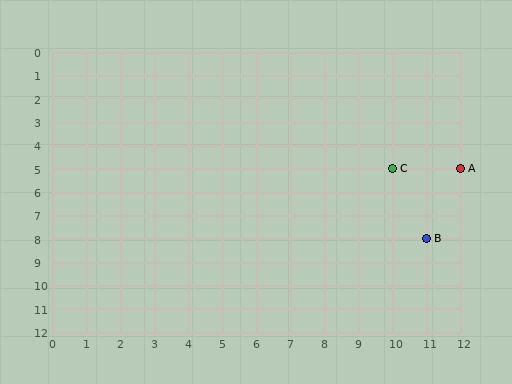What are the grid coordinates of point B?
Point B is at grid coordinates (11, 8).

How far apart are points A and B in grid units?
Points A and B are 1 column and 3 rows apart (about 3.2 grid units diagonally).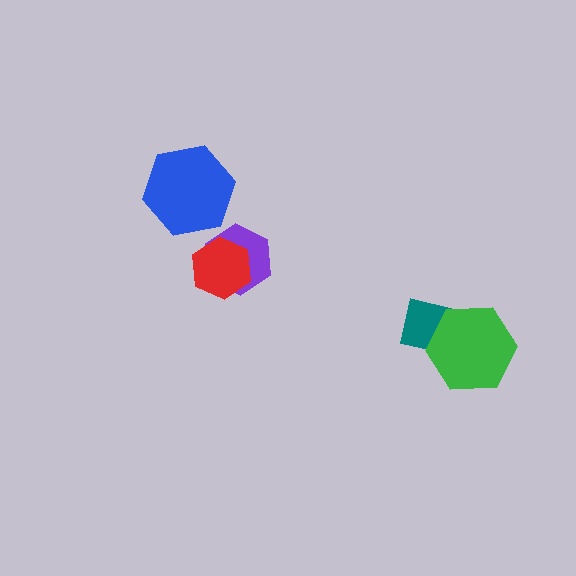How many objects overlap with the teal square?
1 object overlaps with the teal square.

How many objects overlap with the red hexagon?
1 object overlaps with the red hexagon.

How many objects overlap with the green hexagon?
1 object overlaps with the green hexagon.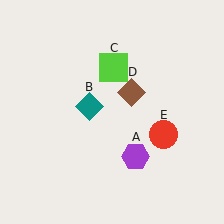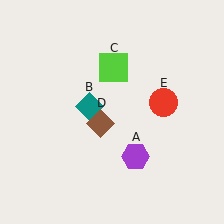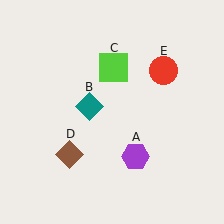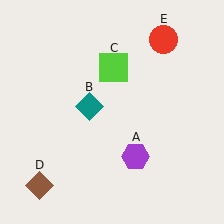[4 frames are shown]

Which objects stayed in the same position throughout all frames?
Purple hexagon (object A) and teal diamond (object B) and lime square (object C) remained stationary.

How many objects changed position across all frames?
2 objects changed position: brown diamond (object D), red circle (object E).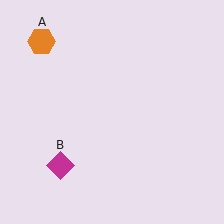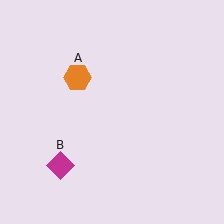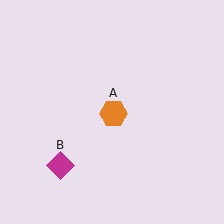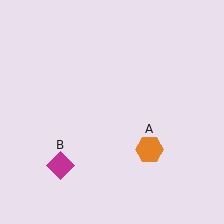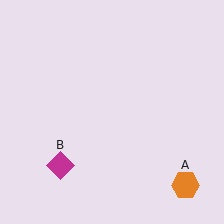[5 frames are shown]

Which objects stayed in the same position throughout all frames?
Magenta diamond (object B) remained stationary.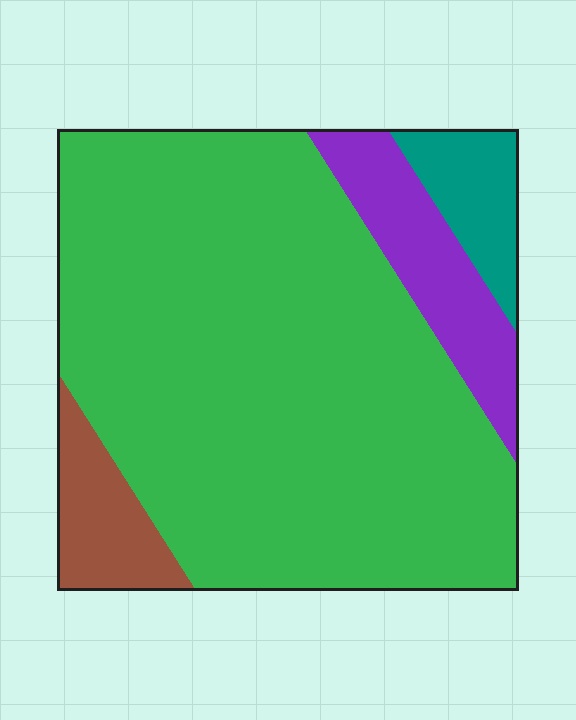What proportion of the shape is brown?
Brown covers around 5% of the shape.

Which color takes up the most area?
Green, at roughly 75%.